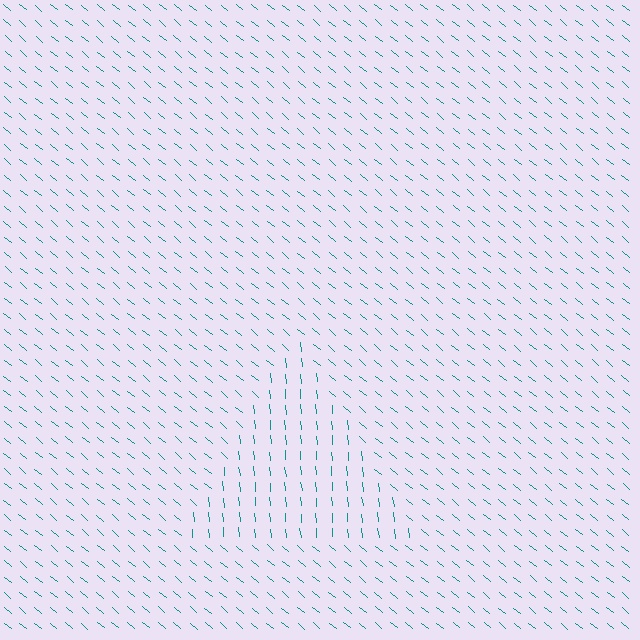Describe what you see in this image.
The image is filled with small teal line segments. A triangle region in the image has lines oriented differently from the surrounding lines, creating a visible texture boundary.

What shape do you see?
I see a triangle.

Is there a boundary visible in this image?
Yes, there is a texture boundary formed by a change in line orientation.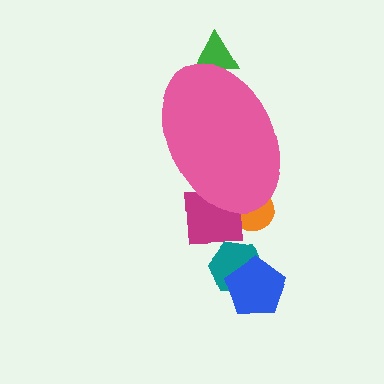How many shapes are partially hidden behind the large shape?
3 shapes are partially hidden.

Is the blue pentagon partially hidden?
No, the blue pentagon is fully visible.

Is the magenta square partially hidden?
Yes, the magenta square is partially hidden behind the pink ellipse.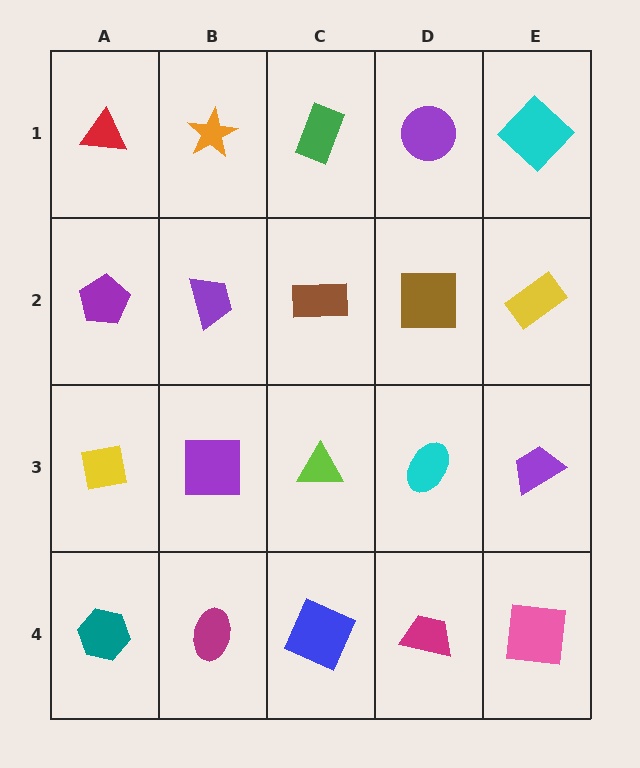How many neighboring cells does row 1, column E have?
2.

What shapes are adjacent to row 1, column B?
A purple trapezoid (row 2, column B), a red triangle (row 1, column A), a green rectangle (row 1, column C).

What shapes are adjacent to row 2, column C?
A green rectangle (row 1, column C), a lime triangle (row 3, column C), a purple trapezoid (row 2, column B), a brown square (row 2, column D).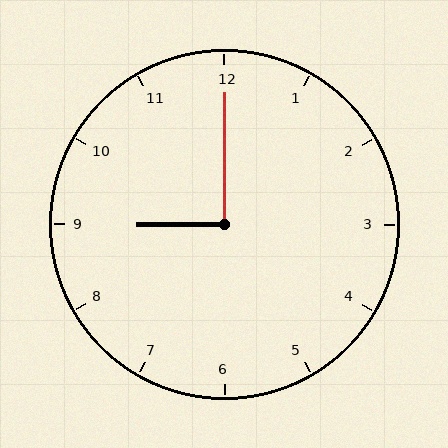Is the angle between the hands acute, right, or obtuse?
It is right.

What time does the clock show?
9:00.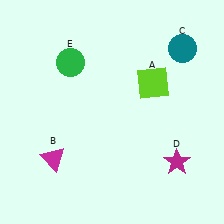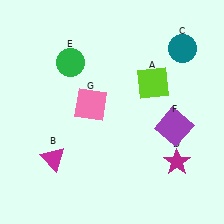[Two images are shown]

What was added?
A purple square (F), a pink square (G) were added in Image 2.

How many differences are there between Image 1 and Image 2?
There are 2 differences between the two images.